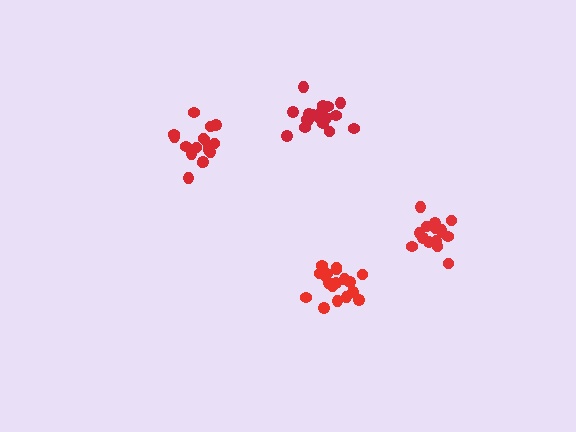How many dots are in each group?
Group 1: 15 dots, Group 2: 17 dots, Group 3: 19 dots, Group 4: 18 dots (69 total).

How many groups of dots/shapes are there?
There are 4 groups.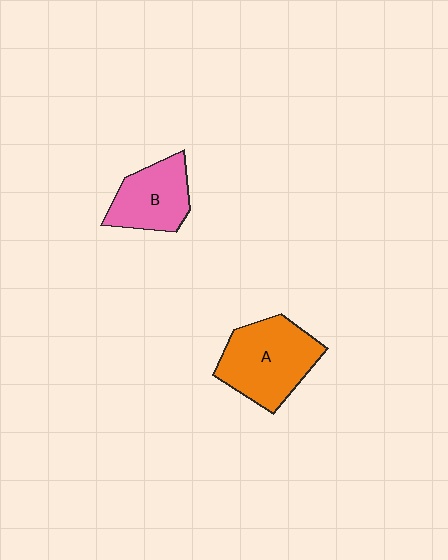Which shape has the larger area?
Shape A (orange).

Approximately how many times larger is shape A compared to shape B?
Approximately 1.4 times.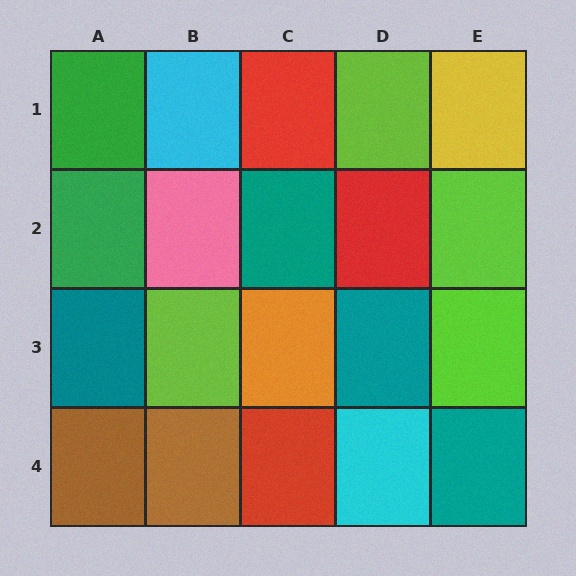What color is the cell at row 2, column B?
Pink.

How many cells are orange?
1 cell is orange.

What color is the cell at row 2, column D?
Red.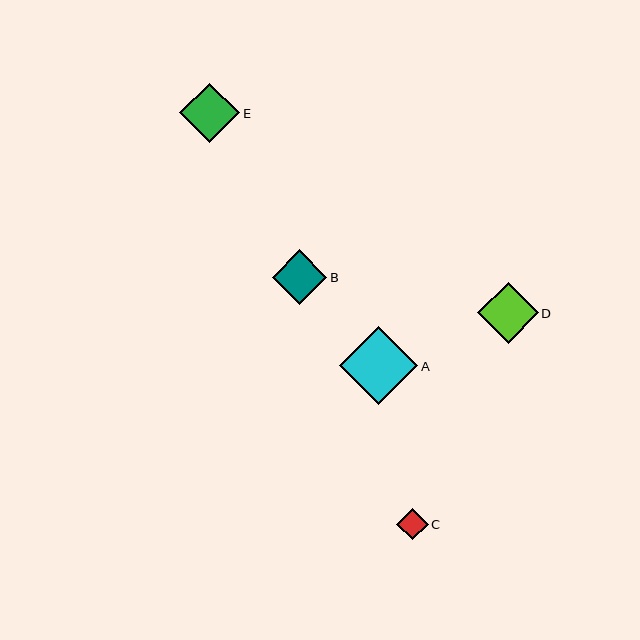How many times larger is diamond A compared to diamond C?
Diamond A is approximately 2.5 times the size of diamond C.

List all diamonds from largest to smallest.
From largest to smallest: A, D, E, B, C.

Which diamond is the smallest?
Diamond C is the smallest with a size of approximately 31 pixels.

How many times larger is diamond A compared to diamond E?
Diamond A is approximately 1.3 times the size of diamond E.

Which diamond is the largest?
Diamond A is the largest with a size of approximately 78 pixels.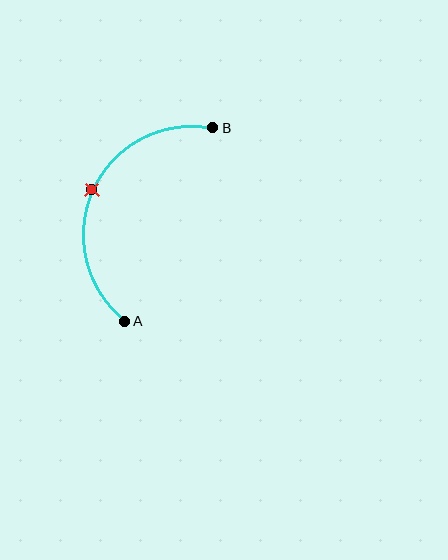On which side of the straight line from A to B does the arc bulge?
The arc bulges to the left of the straight line connecting A and B.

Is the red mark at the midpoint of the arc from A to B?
Yes. The red mark lies on the arc at equal arc-length from both A and B — it is the arc midpoint.